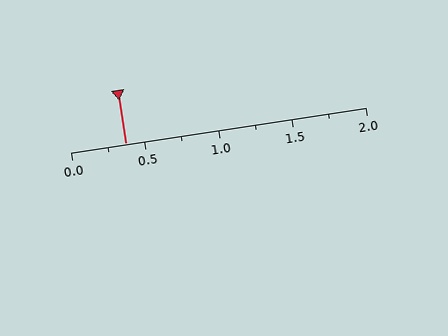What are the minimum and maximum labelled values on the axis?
The axis runs from 0.0 to 2.0.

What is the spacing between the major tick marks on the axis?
The major ticks are spaced 0.5 apart.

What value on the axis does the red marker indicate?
The marker indicates approximately 0.38.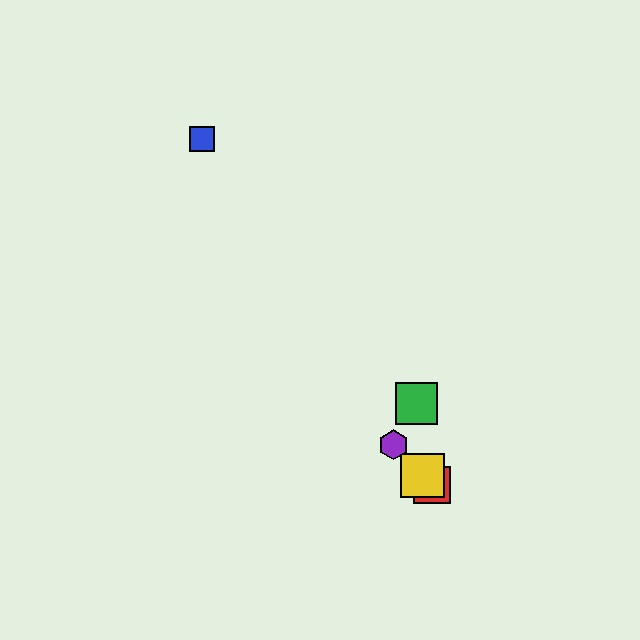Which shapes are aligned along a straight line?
The red square, the yellow square, the purple hexagon are aligned along a straight line.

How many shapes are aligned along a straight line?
3 shapes (the red square, the yellow square, the purple hexagon) are aligned along a straight line.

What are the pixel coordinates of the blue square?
The blue square is at (202, 139).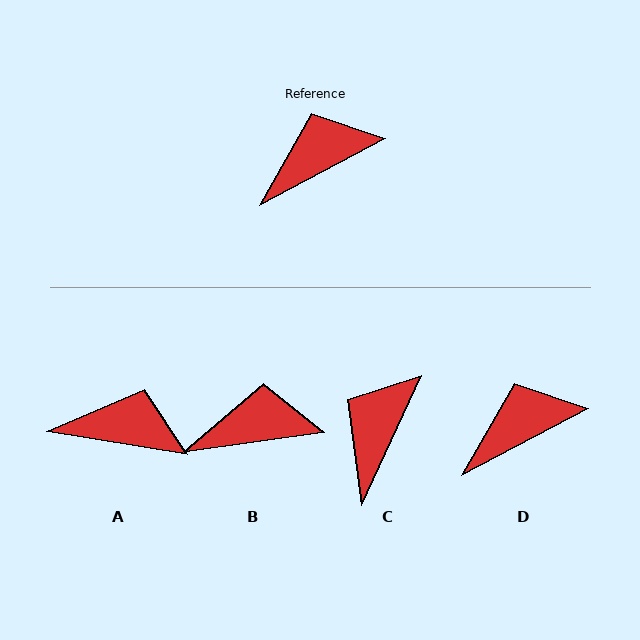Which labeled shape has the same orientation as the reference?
D.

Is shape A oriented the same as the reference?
No, it is off by about 37 degrees.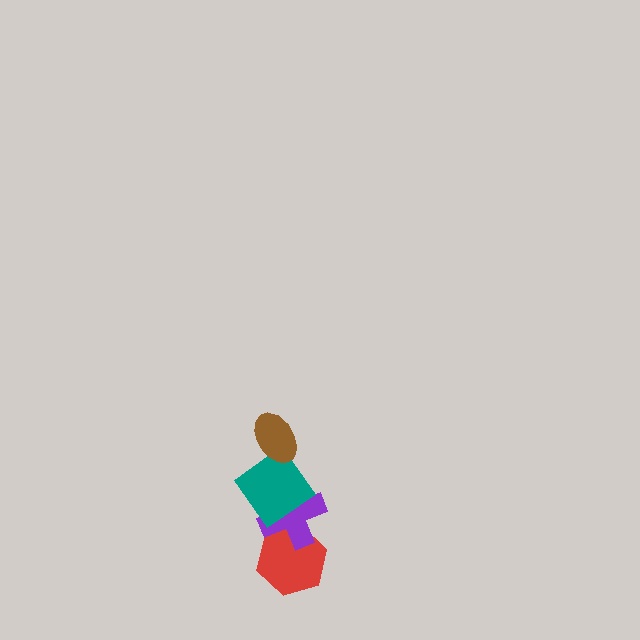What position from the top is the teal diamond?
The teal diamond is 2nd from the top.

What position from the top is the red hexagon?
The red hexagon is 4th from the top.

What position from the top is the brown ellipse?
The brown ellipse is 1st from the top.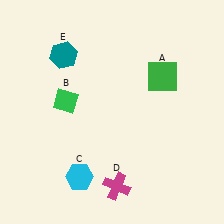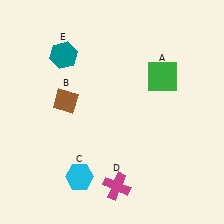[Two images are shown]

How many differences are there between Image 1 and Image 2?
There is 1 difference between the two images.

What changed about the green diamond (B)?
In Image 1, B is green. In Image 2, it changed to brown.